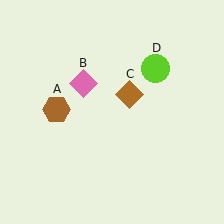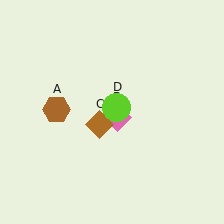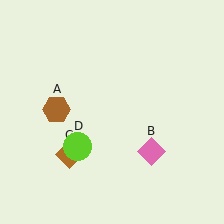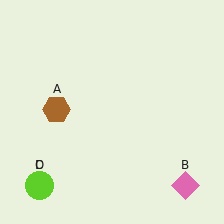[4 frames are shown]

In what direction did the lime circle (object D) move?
The lime circle (object D) moved down and to the left.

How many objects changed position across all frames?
3 objects changed position: pink diamond (object B), brown diamond (object C), lime circle (object D).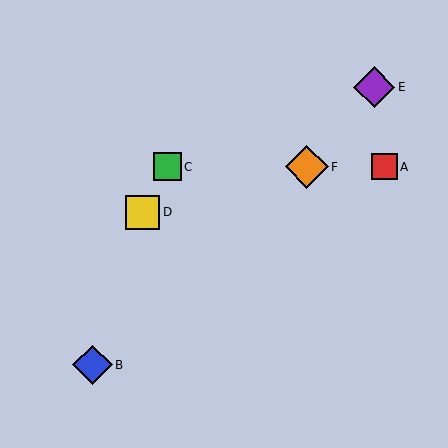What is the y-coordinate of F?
Object F is at y≈167.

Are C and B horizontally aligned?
No, C is at y≈167 and B is at y≈365.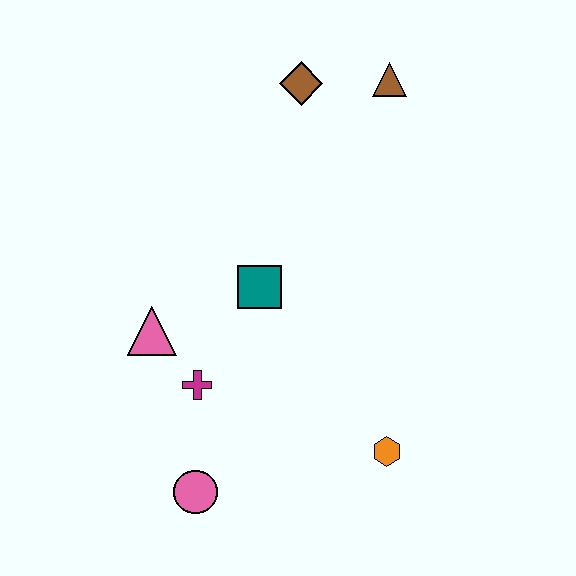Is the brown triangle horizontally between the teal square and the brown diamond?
No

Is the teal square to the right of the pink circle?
Yes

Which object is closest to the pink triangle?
The magenta cross is closest to the pink triangle.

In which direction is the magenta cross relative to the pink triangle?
The magenta cross is below the pink triangle.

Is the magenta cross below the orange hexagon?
No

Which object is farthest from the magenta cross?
The brown triangle is farthest from the magenta cross.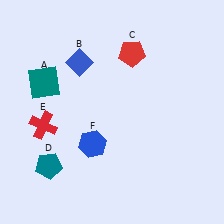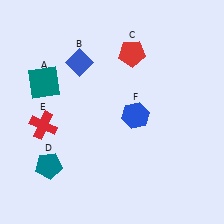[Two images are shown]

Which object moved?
The blue hexagon (F) moved right.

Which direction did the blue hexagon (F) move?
The blue hexagon (F) moved right.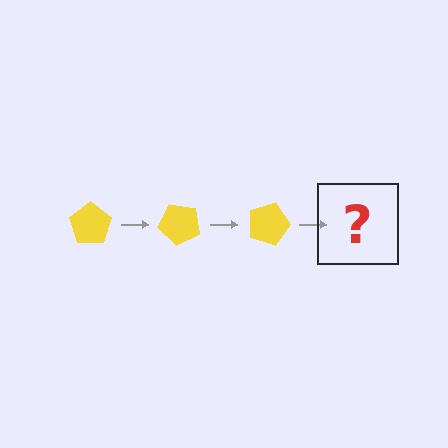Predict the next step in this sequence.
The next step is a yellow pentagon rotated 135 degrees.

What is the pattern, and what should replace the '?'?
The pattern is that the pentagon rotates 45 degrees each step. The '?' should be a yellow pentagon rotated 135 degrees.